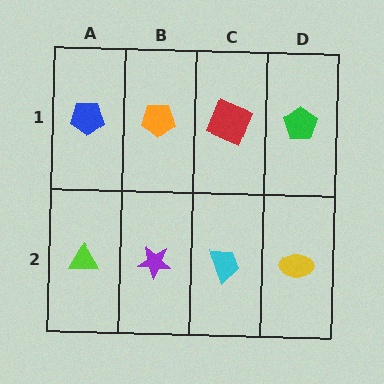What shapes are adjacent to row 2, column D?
A green pentagon (row 1, column D), a cyan trapezoid (row 2, column C).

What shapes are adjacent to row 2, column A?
A blue pentagon (row 1, column A), a purple star (row 2, column B).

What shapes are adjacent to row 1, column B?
A purple star (row 2, column B), a blue pentagon (row 1, column A), a red square (row 1, column C).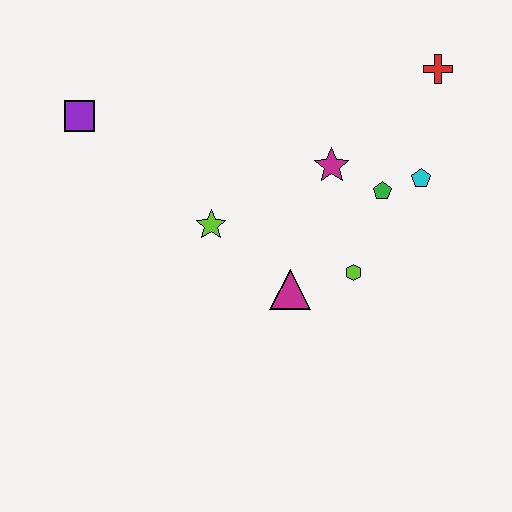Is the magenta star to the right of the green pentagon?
No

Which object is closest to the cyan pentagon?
The green pentagon is closest to the cyan pentagon.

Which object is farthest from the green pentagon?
The purple square is farthest from the green pentagon.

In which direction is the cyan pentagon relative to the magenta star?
The cyan pentagon is to the right of the magenta star.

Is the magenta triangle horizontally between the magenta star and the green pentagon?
No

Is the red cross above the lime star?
Yes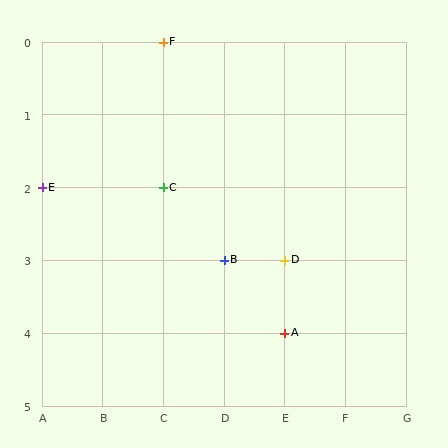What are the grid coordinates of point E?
Point E is at grid coordinates (A, 2).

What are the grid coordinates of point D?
Point D is at grid coordinates (E, 3).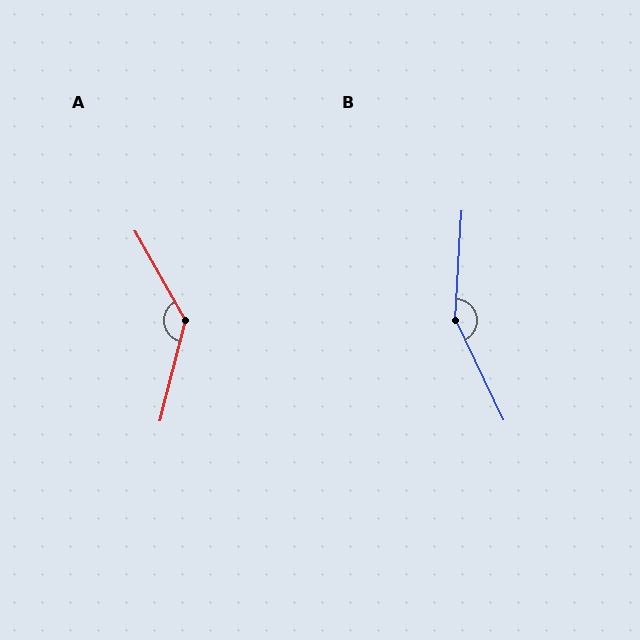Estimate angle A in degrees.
Approximately 136 degrees.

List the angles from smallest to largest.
A (136°), B (151°).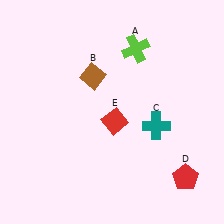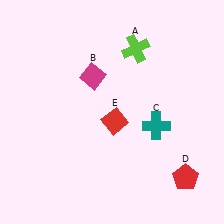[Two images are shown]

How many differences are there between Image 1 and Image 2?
There is 1 difference between the two images.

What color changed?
The diamond (B) changed from brown in Image 1 to magenta in Image 2.